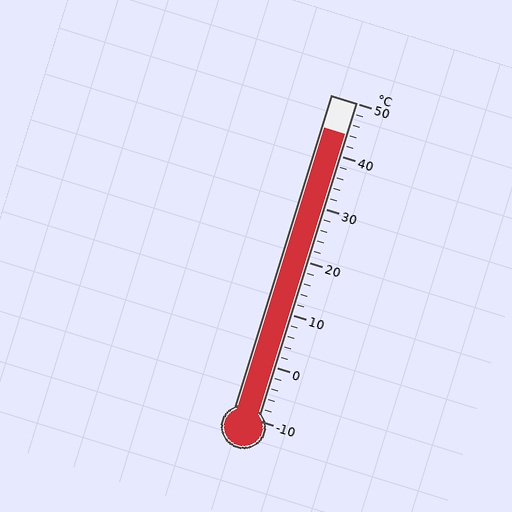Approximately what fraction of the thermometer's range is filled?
The thermometer is filled to approximately 90% of its range.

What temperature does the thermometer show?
The thermometer shows approximately 44°C.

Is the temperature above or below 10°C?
The temperature is above 10°C.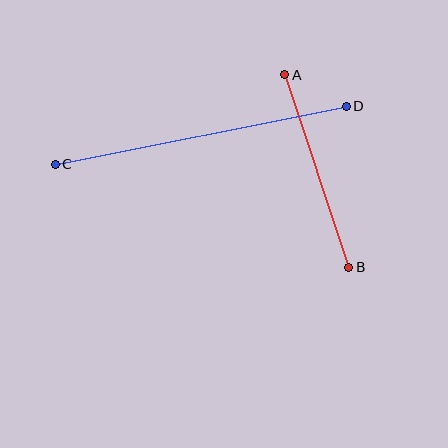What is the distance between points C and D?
The distance is approximately 297 pixels.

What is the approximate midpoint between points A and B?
The midpoint is at approximately (317, 171) pixels.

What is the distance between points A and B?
The distance is approximately 203 pixels.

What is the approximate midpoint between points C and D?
The midpoint is at approximately (201, 135) pixels.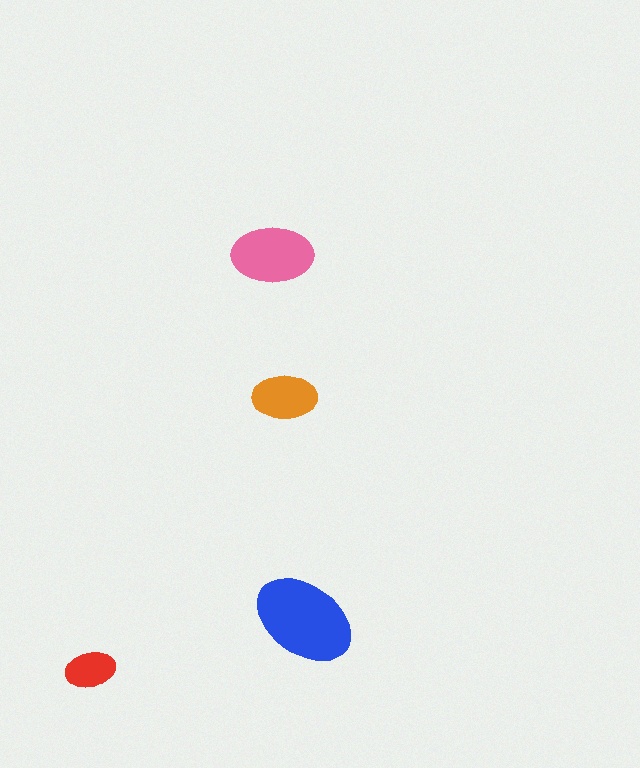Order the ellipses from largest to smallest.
the blue one, the pink one, the orange one, the red one.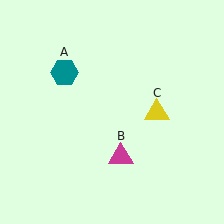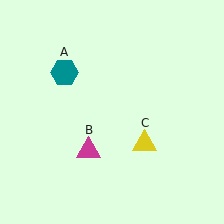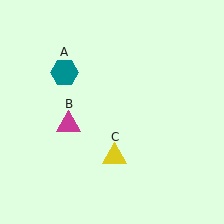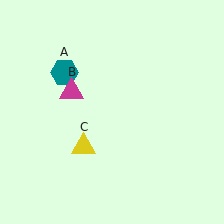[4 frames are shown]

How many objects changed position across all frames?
2 objects changed position: magenta triangle (object B), yellow triangle (object C).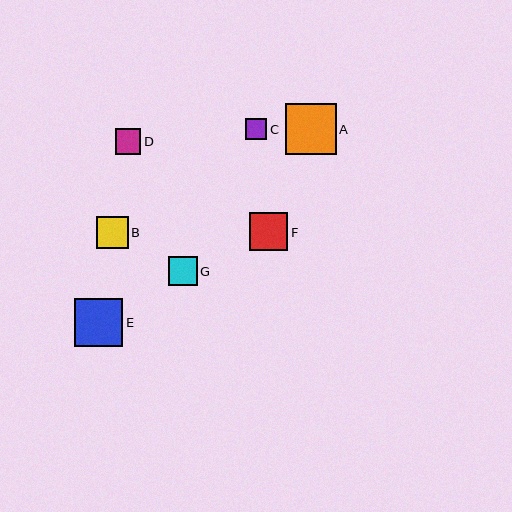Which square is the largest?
Square A is the largest with a size of approximately 51 pixels.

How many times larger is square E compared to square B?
Square E is approximately 1.5 times the size of square B.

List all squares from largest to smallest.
From largest to smallest: A, E, F, B, G, D, C.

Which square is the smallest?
Square C is the smallest with a size of approximately 22 pixels.